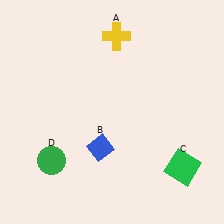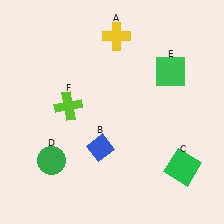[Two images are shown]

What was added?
A green square (E), a lime cross (F) were added in Image 2.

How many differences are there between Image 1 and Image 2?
There are 2 differences between the two images.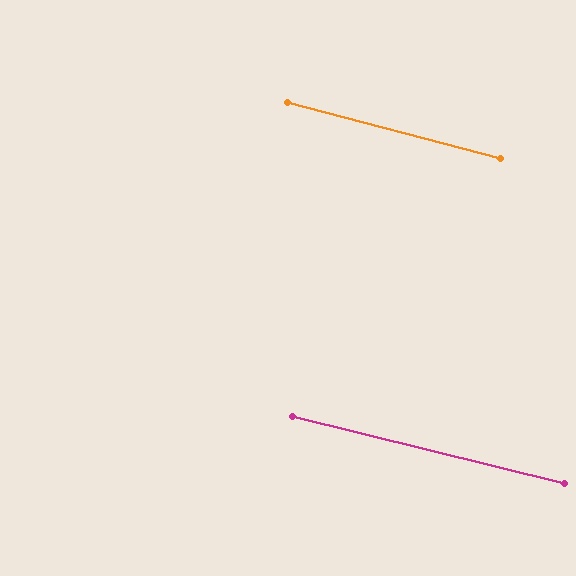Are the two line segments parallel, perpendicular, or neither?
Parallel — their directions differ by only 1.0°.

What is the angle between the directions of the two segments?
Approximately 1 degree.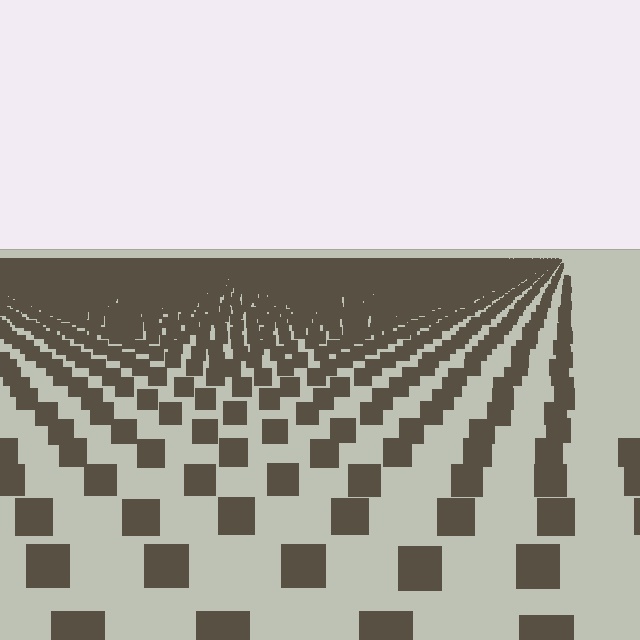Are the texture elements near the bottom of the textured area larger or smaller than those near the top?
Larger. Near the bottom, elements are closer to the viewer and appear at a bigger on-screen size.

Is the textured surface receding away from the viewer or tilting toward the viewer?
The surface is receding away from the viewer. Texture elements get smaller and denser toward the top.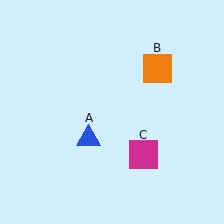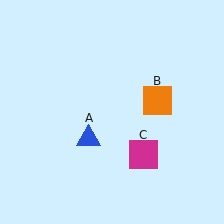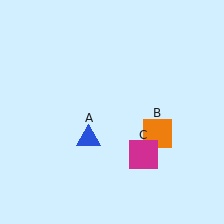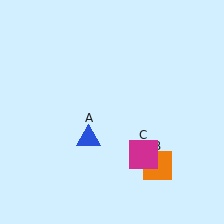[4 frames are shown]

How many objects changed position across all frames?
1 object changed position: orange square (object B).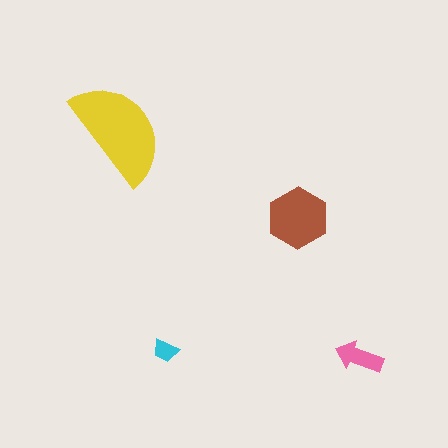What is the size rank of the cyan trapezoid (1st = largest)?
4th.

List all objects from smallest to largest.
The cyan trapezoid, the pink arrow, the brown hexagon, the yellow semicircle.